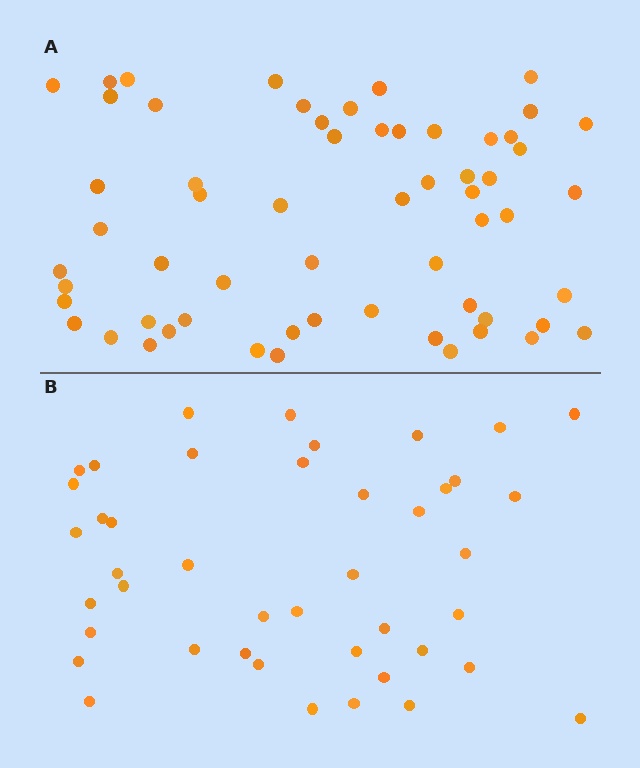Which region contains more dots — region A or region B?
Region A (the top region) has more dots.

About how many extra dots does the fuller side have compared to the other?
Region A has approximately 15 more dots than region B.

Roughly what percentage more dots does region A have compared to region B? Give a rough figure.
About 40% more.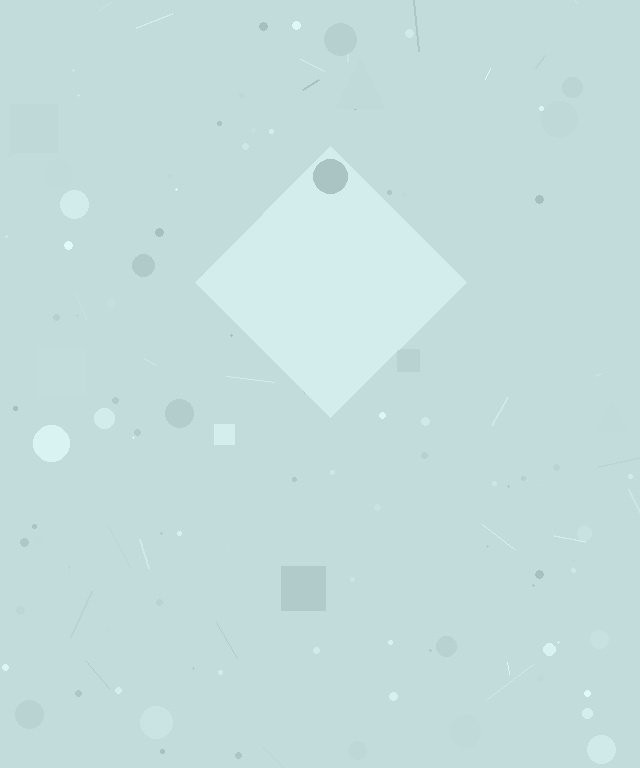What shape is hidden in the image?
A diamond is hidden in the image.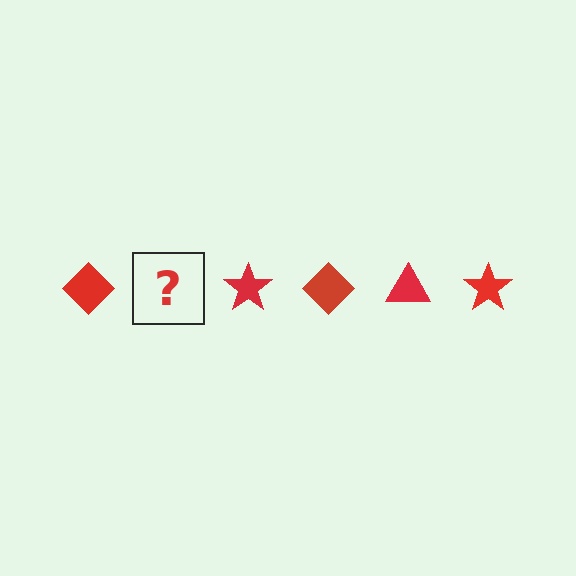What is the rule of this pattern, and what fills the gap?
The rule is that the pattern cycles through diamond, triangle, star shapes in red. The gap should be filled with a red triangle.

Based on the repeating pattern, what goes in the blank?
The blank should be a red triangle.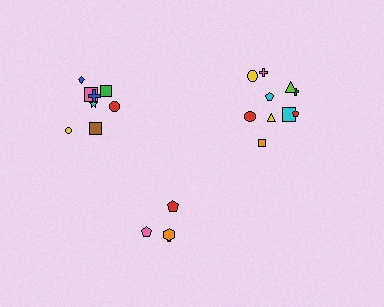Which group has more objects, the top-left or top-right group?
The top-right group.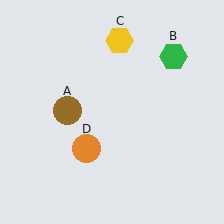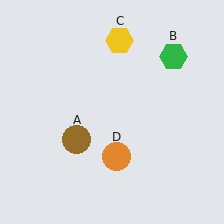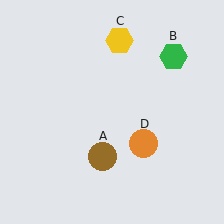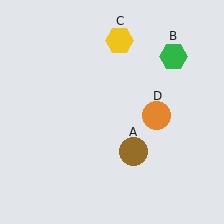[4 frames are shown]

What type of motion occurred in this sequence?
The brown circle (object A), orange circle (object D) rotated counterclockwise around the center of the scene.